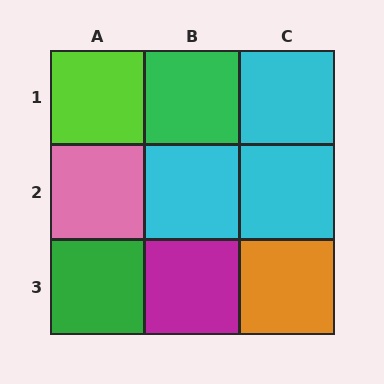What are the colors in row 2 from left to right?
Pink, cyan, cyan.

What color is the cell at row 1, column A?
Lime.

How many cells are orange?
1 cell is orange.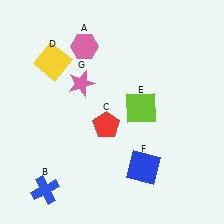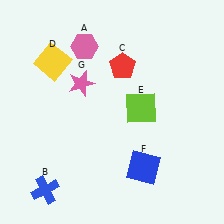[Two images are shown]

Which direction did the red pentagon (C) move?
The red pentagon (C) moved up.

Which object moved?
The red pentagon (C) moved up.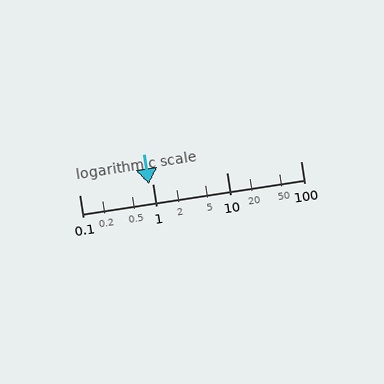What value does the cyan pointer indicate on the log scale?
The pointer indicates approximately 0.88.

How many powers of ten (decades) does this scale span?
The scale spans 3 decades, from 0.1 to 100.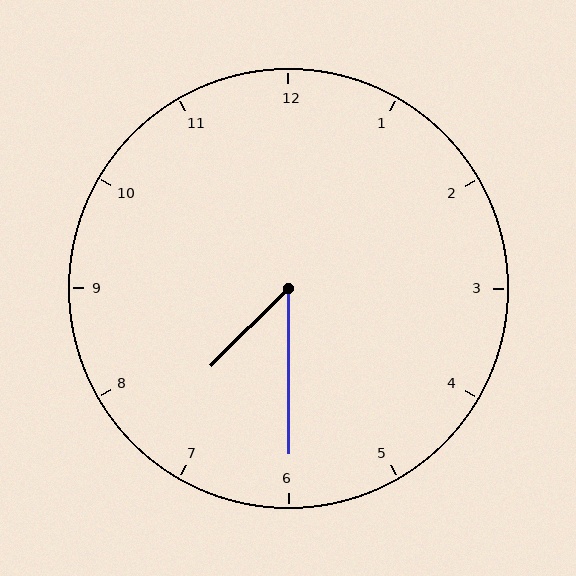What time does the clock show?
7:30.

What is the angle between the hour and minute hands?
Approximately 45 degrees.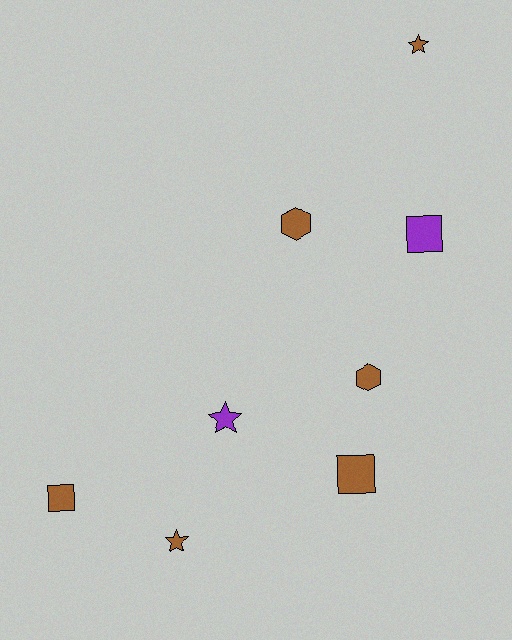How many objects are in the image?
There are 8 objects.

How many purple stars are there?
There is 1 purple star.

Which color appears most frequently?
Brown, with 6 objects.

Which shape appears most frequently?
Square, with 3 objects.